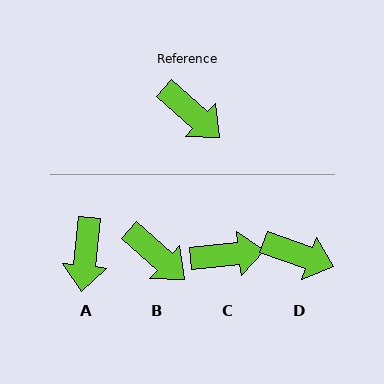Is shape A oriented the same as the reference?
No, it is off by about 55 degrees.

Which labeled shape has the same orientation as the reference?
B.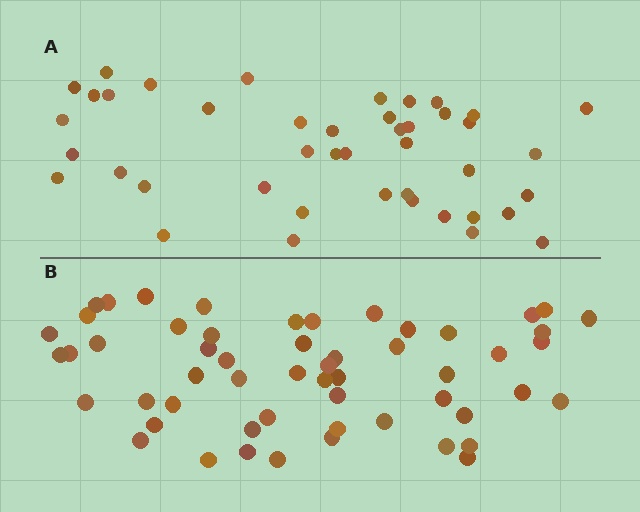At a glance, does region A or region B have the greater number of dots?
Region B (the bottom region) has more dots.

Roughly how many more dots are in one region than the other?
Region B has roughly 12 or so more dots than region A.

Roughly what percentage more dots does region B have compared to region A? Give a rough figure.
About 30% more.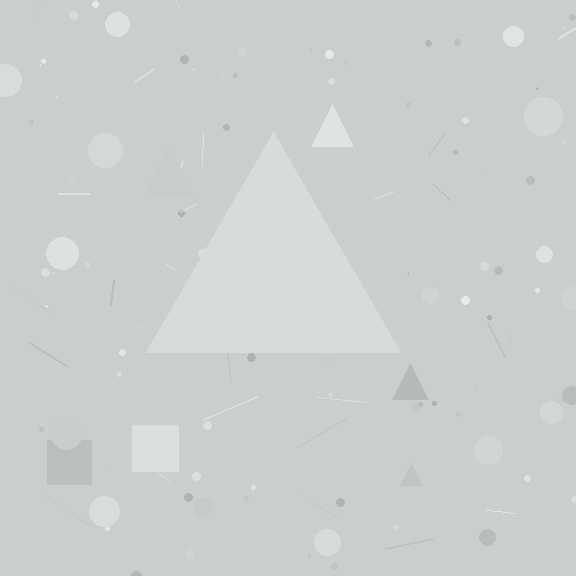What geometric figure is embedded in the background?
A triangle is embedded in the background.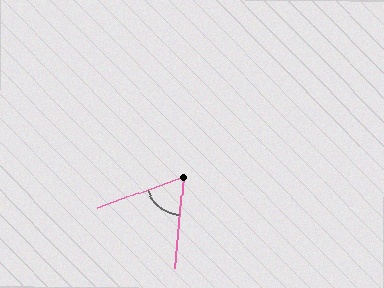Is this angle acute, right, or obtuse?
It is acute.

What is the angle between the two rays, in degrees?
Approximately 65 degrees.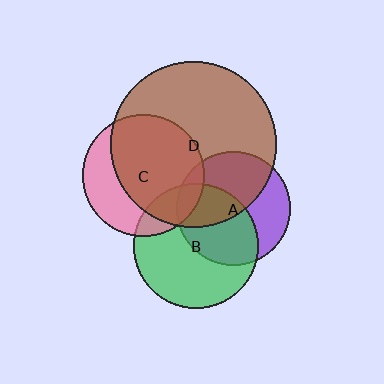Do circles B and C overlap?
Yes.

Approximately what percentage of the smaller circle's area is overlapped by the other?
Approximately 20%.